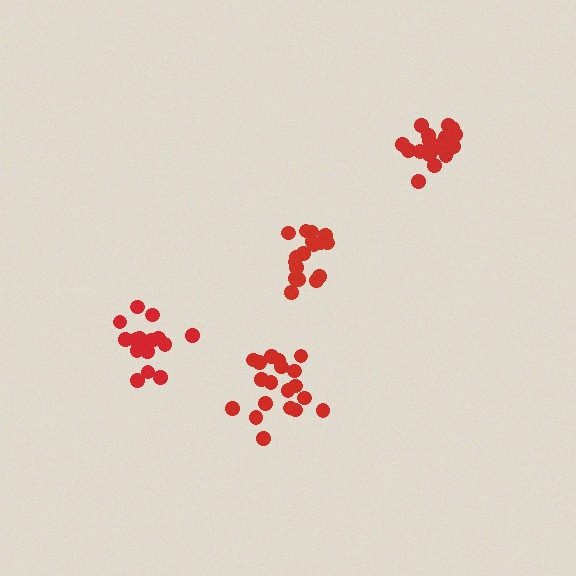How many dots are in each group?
Group 1: 19 dots, Group 2: 17 dots, Group 3: 17 dots, Group 4: 21 dots (74 total).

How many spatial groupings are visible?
There are 4 spatial groupings.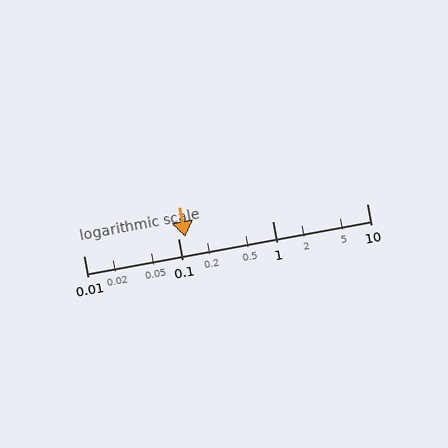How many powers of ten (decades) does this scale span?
The scale spans 3 decades, from 0.01 to 10.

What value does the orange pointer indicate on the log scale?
The pointer indicates approximately 0.12.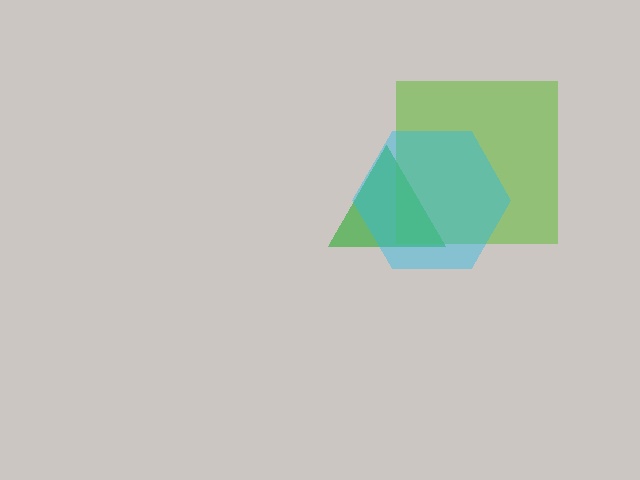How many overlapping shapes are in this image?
There are 3 overlapping shapes in the image.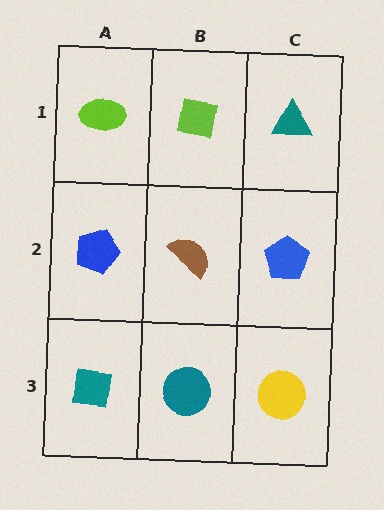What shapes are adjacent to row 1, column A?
A blue pentagon (row 2, column A), a lime square (row 1, column B).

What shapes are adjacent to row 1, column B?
A brown semicircle (row 2, column B), a lime ellipse (row 1, column A), a teal triangle (row 1, column C).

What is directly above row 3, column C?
A blue pentagon.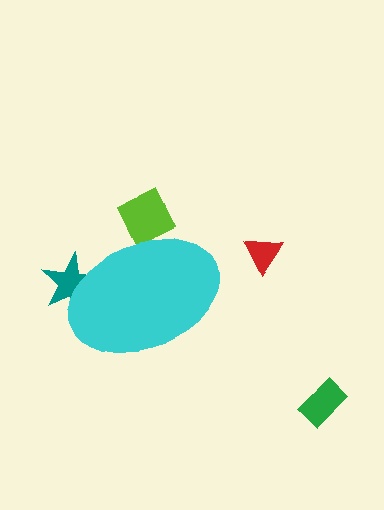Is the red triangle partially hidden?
No, the red triangle is fully visible.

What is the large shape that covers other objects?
A cyan ellipse.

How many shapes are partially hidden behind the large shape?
2 shapes are partially hidden.